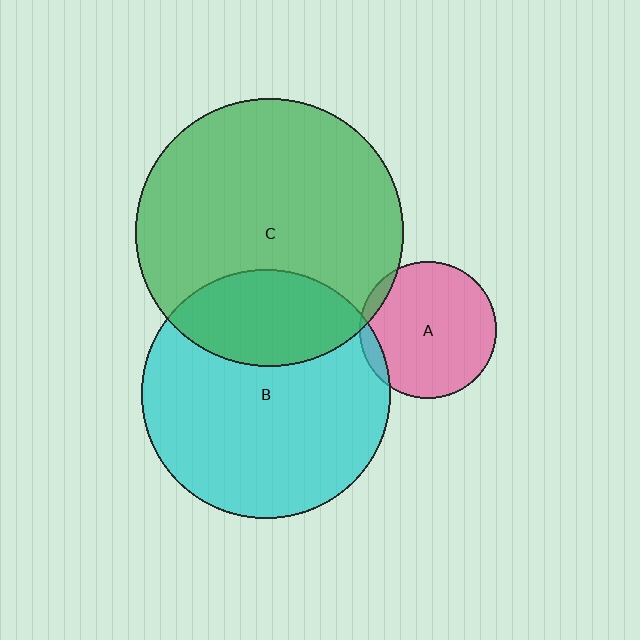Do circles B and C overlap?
Yes.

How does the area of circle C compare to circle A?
Approximately 3.9 times.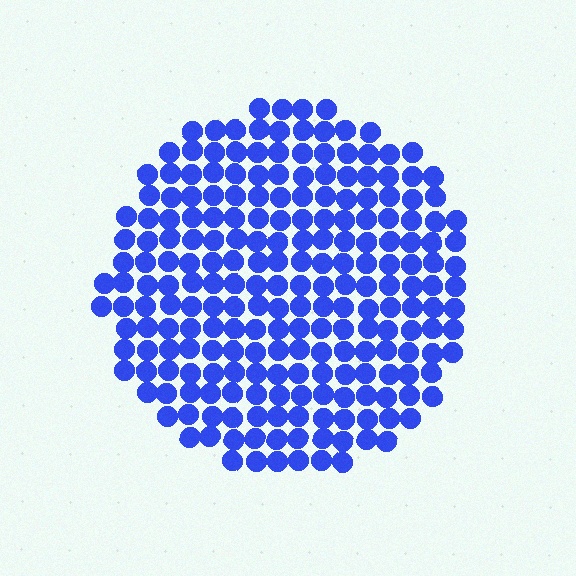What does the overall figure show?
The overall figure shows a circle.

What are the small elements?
The small elements are circles.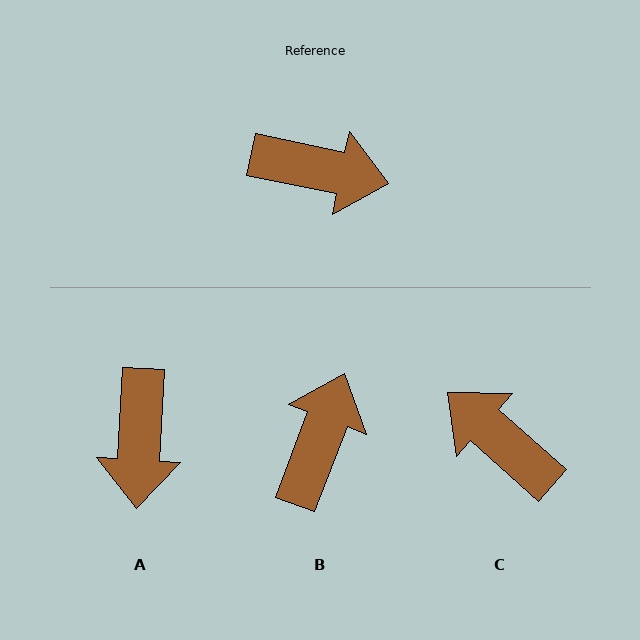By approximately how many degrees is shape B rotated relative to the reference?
Approximately 81 degrees counter-clockwise.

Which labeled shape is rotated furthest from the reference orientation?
C, about 150 degrees away.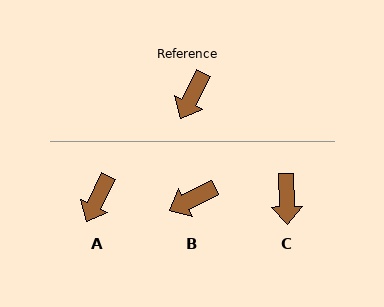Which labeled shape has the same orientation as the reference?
A.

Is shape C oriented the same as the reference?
No, it is off by about 28 degrees.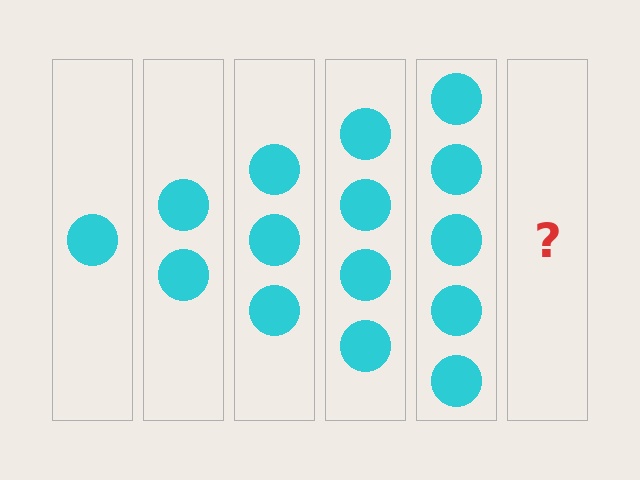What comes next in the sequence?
The next element should be 6 circles.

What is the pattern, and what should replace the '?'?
The pattern is that each step adds one more circle. The '?' should be 6 circles.